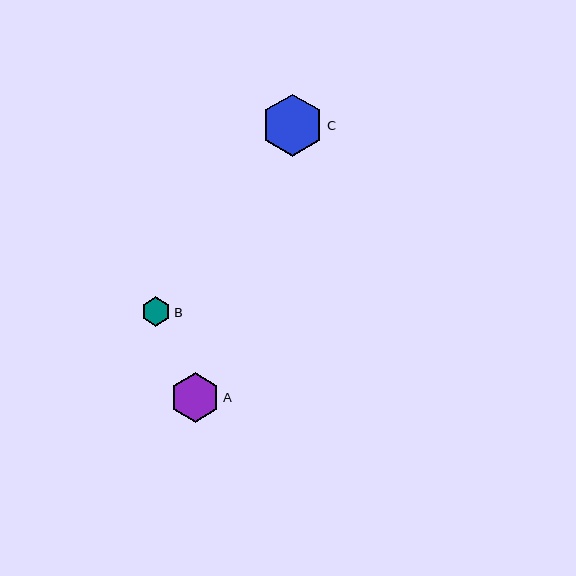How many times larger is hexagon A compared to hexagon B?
Hexagon A is approximately 1.7 times the size of hexagon B.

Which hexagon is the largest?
Hexagon C is the largest with a size of approximately 62 pixels.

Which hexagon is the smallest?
Hexagon B is the smallest with a size of approximately 29 pixels.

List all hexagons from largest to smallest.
From largest to smallest: C, A, B.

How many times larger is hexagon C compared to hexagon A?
Hexagon C is approximately 1.3 times the size of hexagon A.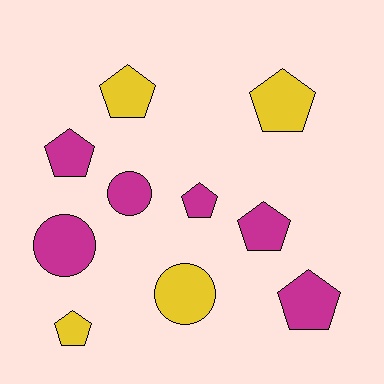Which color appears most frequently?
Magenta, with 6 objects.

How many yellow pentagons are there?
There are 3 yellow pentagons.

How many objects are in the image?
There are 10 objects.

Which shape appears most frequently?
Pentagon, with 7 objects.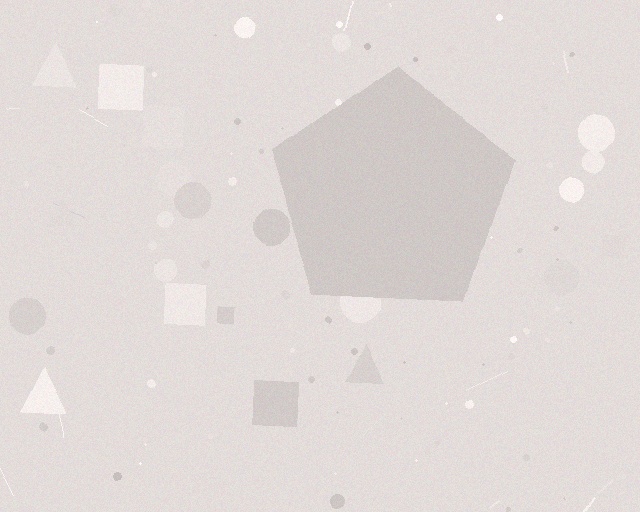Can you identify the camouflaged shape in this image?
The camouflaged shape is a pentagon.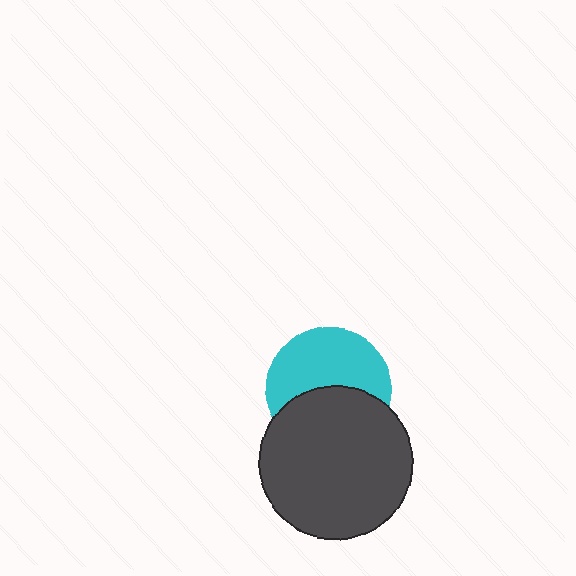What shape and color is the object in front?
The object in front is a dark gray circle.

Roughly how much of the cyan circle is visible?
About half of it is visible (roughly 55%).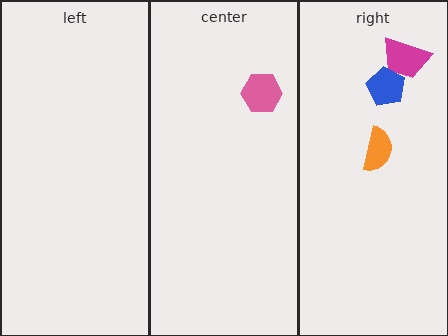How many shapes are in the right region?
3.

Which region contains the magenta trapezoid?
The right region.